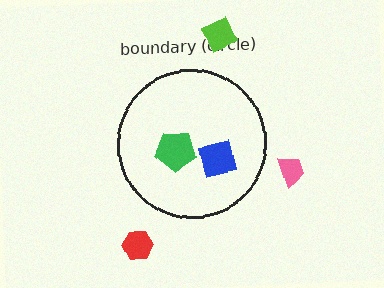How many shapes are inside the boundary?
2 inside, 3 outside.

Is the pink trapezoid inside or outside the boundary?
Outside.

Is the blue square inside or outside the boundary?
Inside.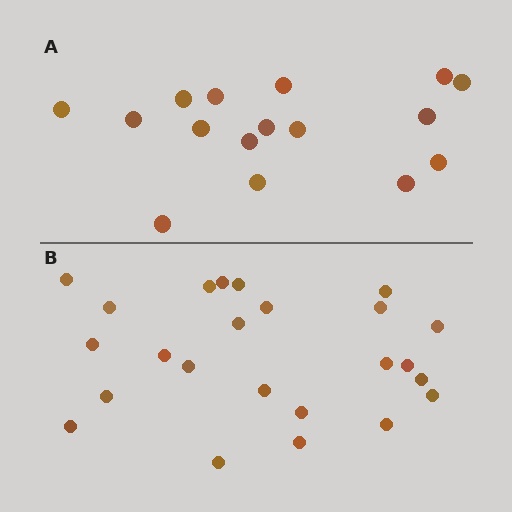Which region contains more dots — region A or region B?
Region B (the bottom region) has more dots.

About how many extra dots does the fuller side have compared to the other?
Region B has roughly 8 or so more dots than region A.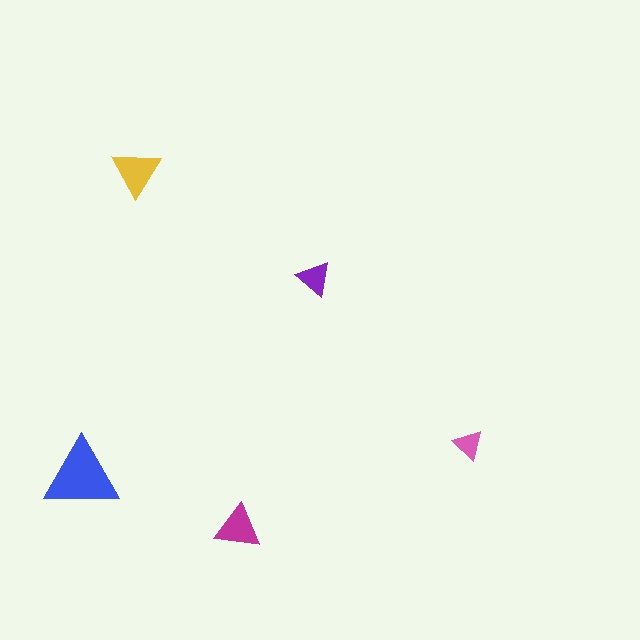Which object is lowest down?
The magenta triangle is bottommost.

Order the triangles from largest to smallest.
the blue one, the yellow one, the magenta one, the purple one, the pink one.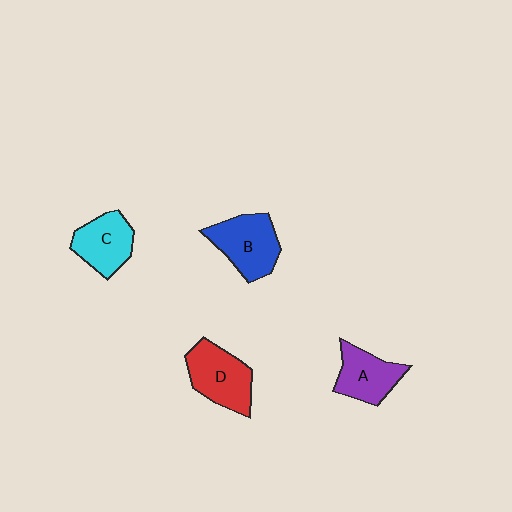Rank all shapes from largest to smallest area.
From largest to smallest: D (red), B (blue), C (cyan), A (purple).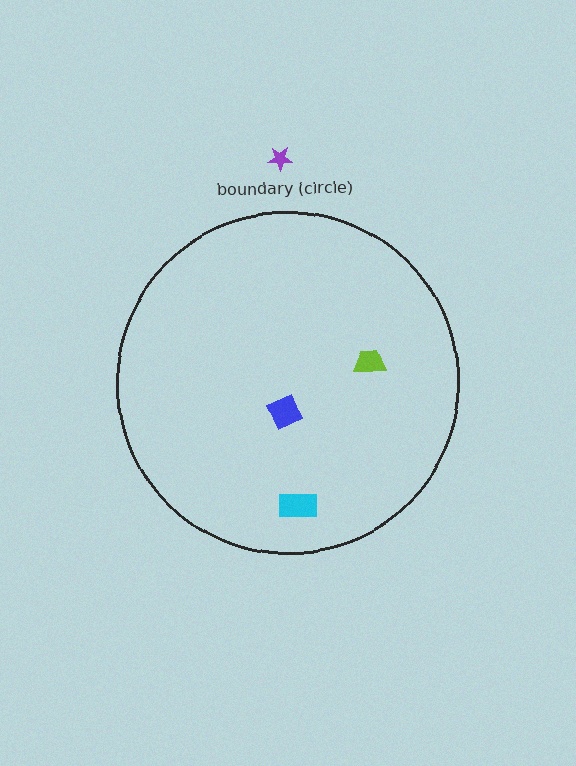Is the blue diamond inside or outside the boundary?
Inside.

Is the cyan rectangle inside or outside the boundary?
Inside.